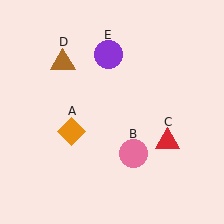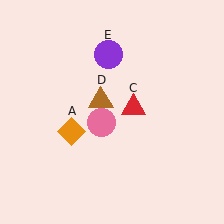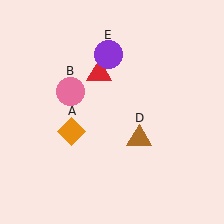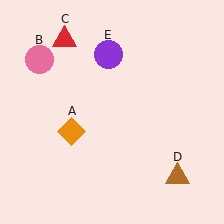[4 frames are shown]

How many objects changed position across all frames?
3 objects changed position: pink circle (object B), red triangle (object C), brown triangle (object D).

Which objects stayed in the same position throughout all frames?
Orange diamond (object A) and purple circle (object E) remained stationary.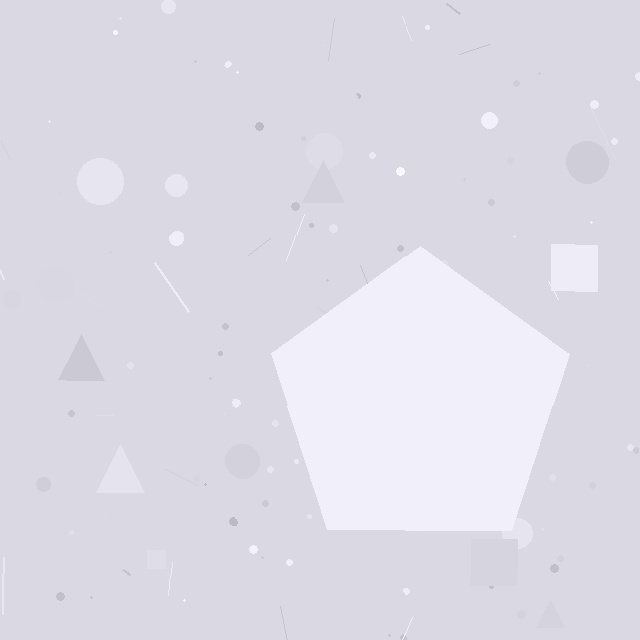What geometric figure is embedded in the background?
A pentagon is embedded in the background.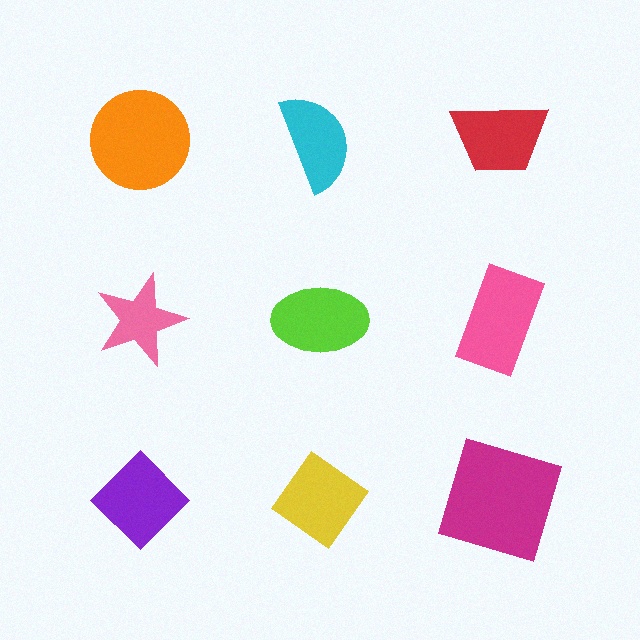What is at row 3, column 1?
A purple diamond.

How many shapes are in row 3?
3 shapes.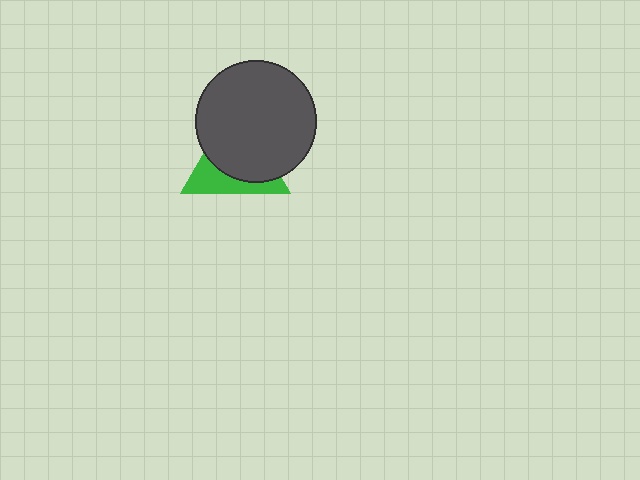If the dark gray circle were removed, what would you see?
You would see the complete green triangle.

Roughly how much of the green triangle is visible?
A small part of it is visible (roughly 35%).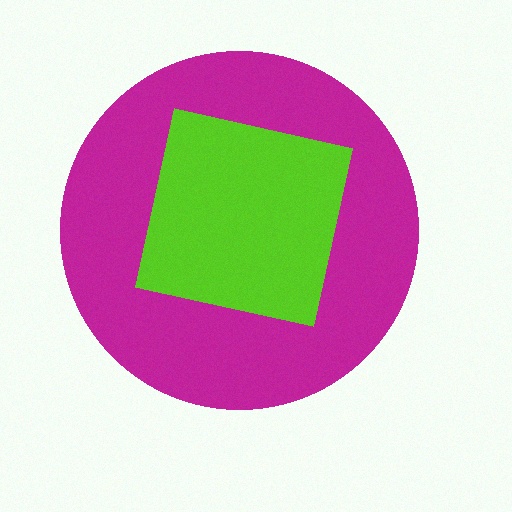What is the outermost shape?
The magenta circle.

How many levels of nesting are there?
2.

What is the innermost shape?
The lime square.